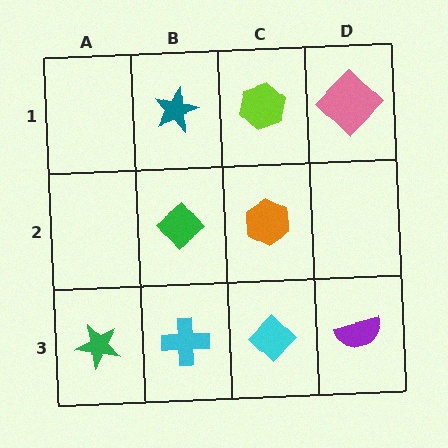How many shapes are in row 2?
2 shapes.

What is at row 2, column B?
A green diamond.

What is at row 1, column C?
A lime hexagon.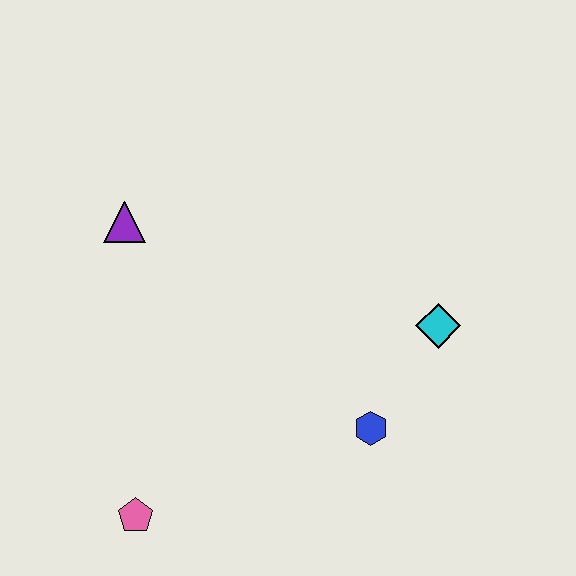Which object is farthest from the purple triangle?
The cyan diamond is farthest from the purple triangle.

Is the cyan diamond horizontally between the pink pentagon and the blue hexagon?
No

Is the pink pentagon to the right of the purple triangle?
Yes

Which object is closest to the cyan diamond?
The blue hexagon is closest to the cyan diamond.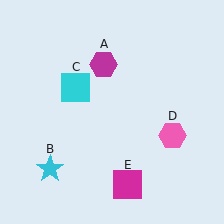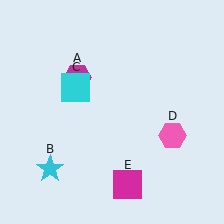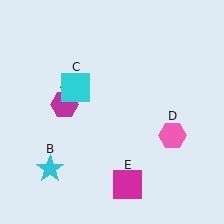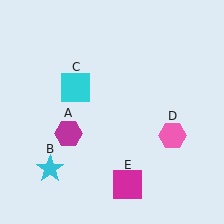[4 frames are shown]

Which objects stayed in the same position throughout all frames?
Cyan star (object B) and cyan square (object C) and pink hexagon (object D) and magenta square (object E) remained stationary.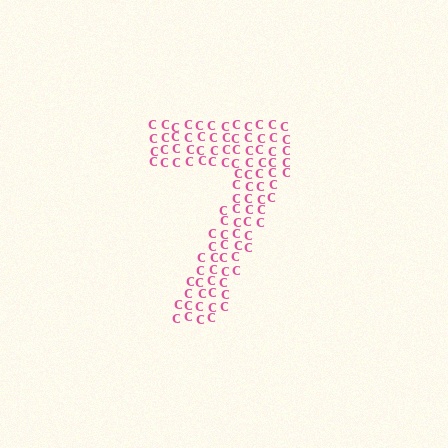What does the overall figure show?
The overall figure shows the digit 7.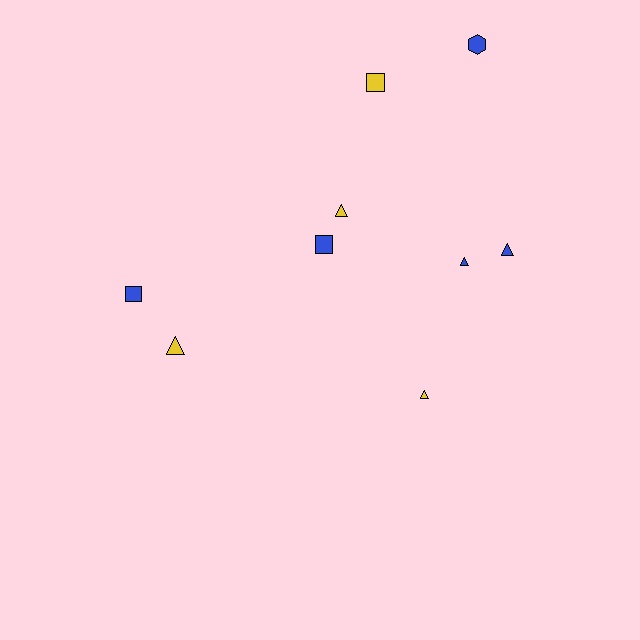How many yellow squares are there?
There is 1 yellow square.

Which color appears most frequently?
Blue, with 5 objects.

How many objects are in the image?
There are 9 objects.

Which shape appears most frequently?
Triangle, with 5 objects.